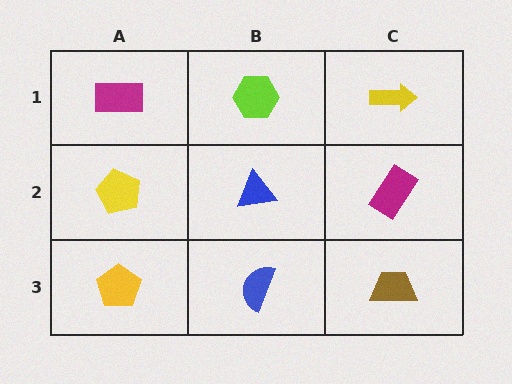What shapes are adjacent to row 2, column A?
A magenta rectangle (row 1, column A), a yellow pentagon (row 3, column A), a blue triangle (row 2, column B).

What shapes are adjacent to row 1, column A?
A yellow pentagon (row 2, column A), a lime hexagon (row 1, column B).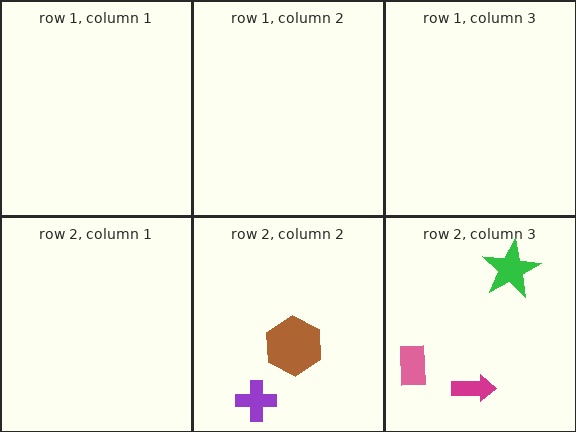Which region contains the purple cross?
The row 2, column 2 region.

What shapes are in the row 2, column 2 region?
The purple cross, the brown hexagon.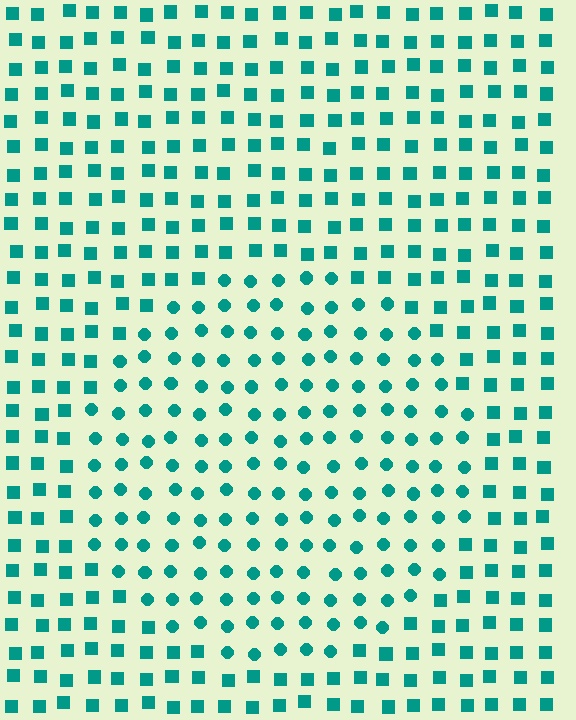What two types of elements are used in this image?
The image uses circles inside the circle region and squares outside it.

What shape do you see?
I see a circle.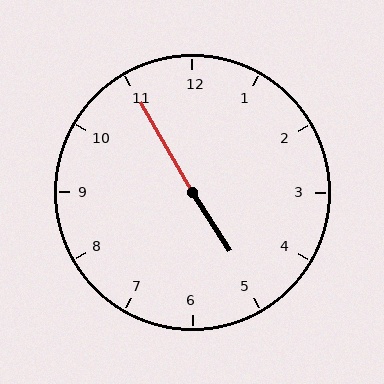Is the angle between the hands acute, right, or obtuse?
It is obtuse.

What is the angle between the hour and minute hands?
Approximately 178 degrees.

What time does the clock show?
4:55.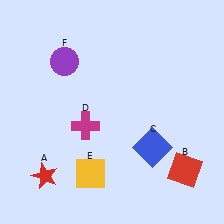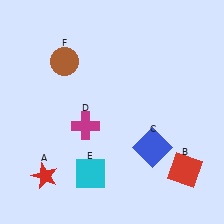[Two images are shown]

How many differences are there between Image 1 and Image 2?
There are 2 differences between the two images.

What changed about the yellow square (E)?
In Image 1, E is yellow. In Image 2, it changed to cyan.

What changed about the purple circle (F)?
In Image 1, F is purple. In Image 2, it changed to brown.